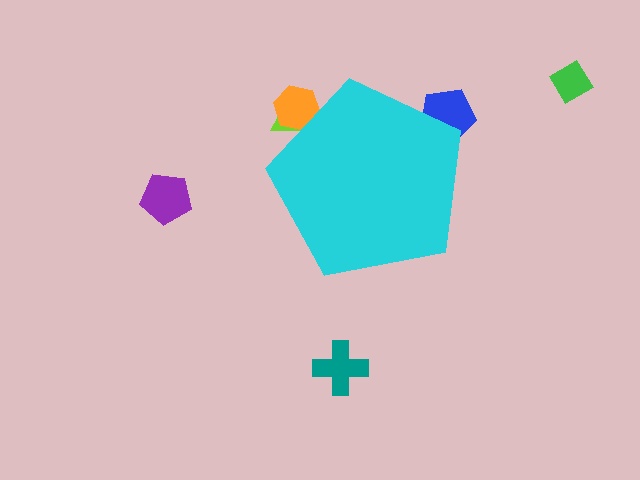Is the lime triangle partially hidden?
Yes, the lime triangle is partially hidden behind the cyan pentagon.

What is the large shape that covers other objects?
A cyan pentagon.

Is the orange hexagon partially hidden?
Yes, the orange hexagon is partially hidden behind the cyan pentagon.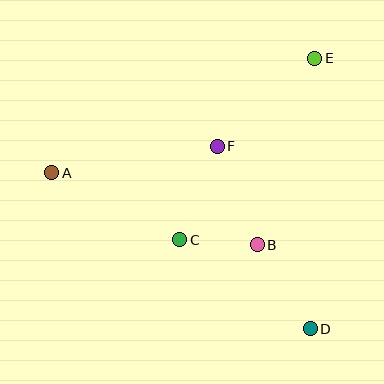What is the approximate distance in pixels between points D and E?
The distance between D and E is approximately 271 pixels.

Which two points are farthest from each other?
Points A and D are farthest from each other.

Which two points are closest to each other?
Points B and C are closest to each other.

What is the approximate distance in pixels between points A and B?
The distance between A and B is approximately 218 pixels.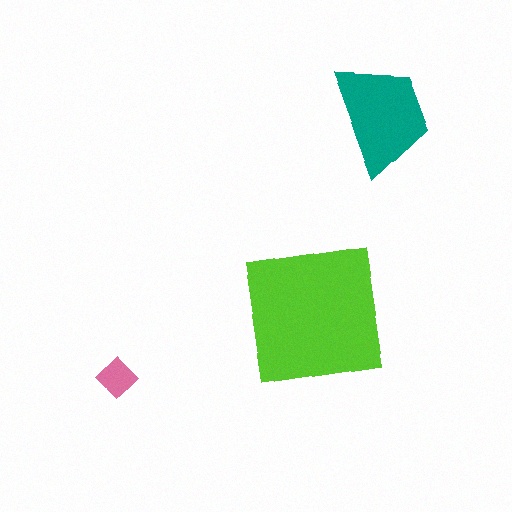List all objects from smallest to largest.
The pink diamond, the teal trapezoid, the lime square.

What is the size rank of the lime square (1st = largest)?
1st.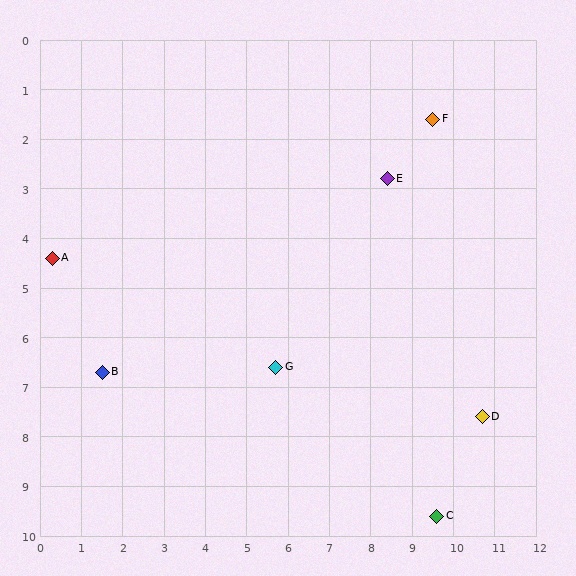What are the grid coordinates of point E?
Point E is at approximately (8.4, 2.8).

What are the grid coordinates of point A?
Point A is at approximately (0.3, 4.4).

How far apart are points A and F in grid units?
Points A and F are about 9.6 grid units apart.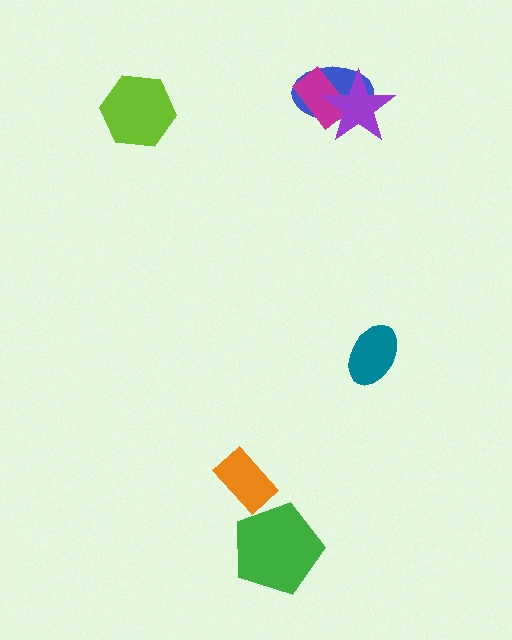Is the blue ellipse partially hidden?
Yes, it is partially covered by another shape.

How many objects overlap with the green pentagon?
0 objects overlap with the green pentagon.